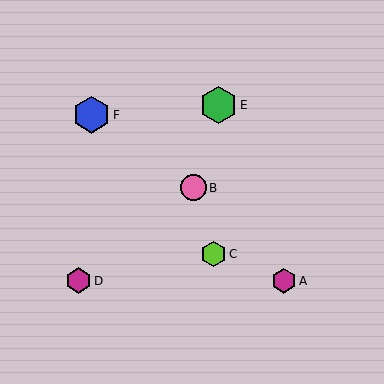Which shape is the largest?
The blue hexagon (labeled F) is the largest.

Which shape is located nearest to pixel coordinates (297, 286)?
The magenta hexagon (labeled A) at (284, 281) is nearest to that location.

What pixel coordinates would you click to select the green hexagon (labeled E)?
Click at (218, 105) to select the green hexagon E.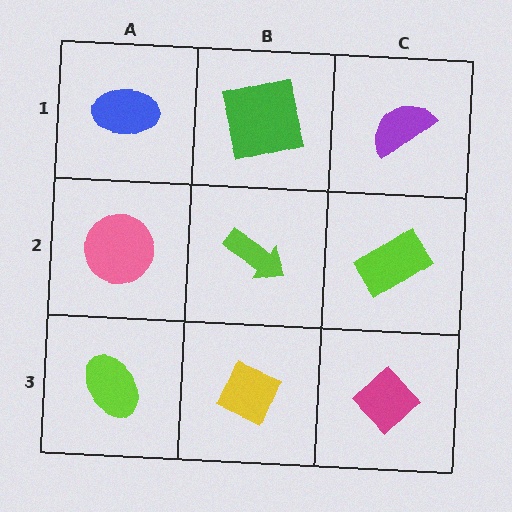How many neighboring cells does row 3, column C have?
2.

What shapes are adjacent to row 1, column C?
A lime rectangle (row 2, column C), a green square (row 1, column B).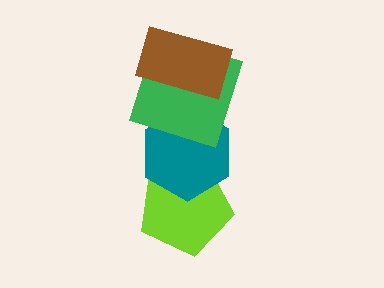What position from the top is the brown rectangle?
The brown rectangle is 1st from the top.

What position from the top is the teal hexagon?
The teal hexagon is 3rd from the top.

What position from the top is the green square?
The green square is 2nd from the top.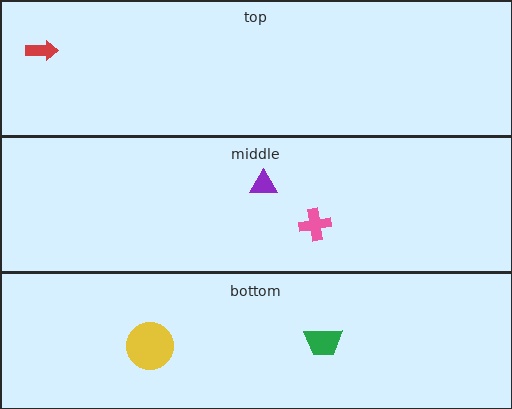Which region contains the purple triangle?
The middle region.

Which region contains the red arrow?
The top region.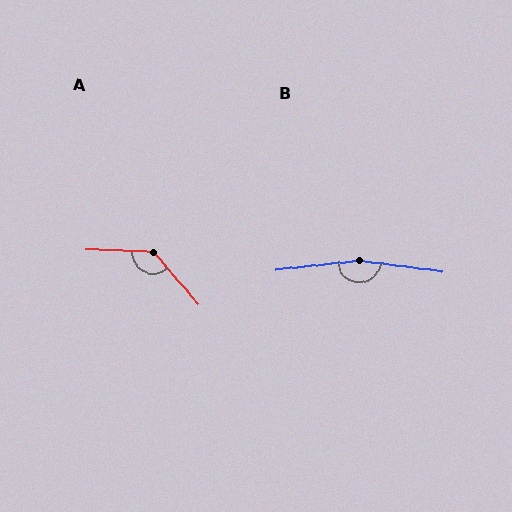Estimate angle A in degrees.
Approximately 133 degrees.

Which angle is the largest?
B, at approximately 166 degrees.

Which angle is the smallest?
A, at approximately 133 degrees.